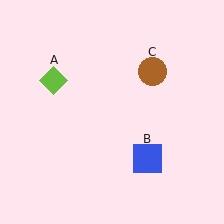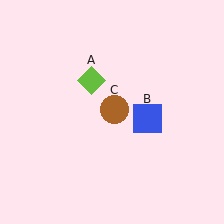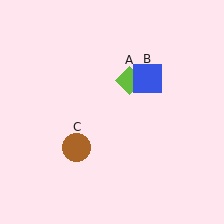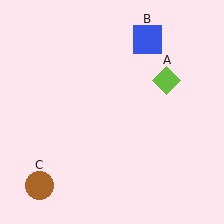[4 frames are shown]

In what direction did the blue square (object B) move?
The blue square (object B) moved up.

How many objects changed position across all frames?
3 objects changed position: lime diamond (object A), blue square (object B), brown circle (object C).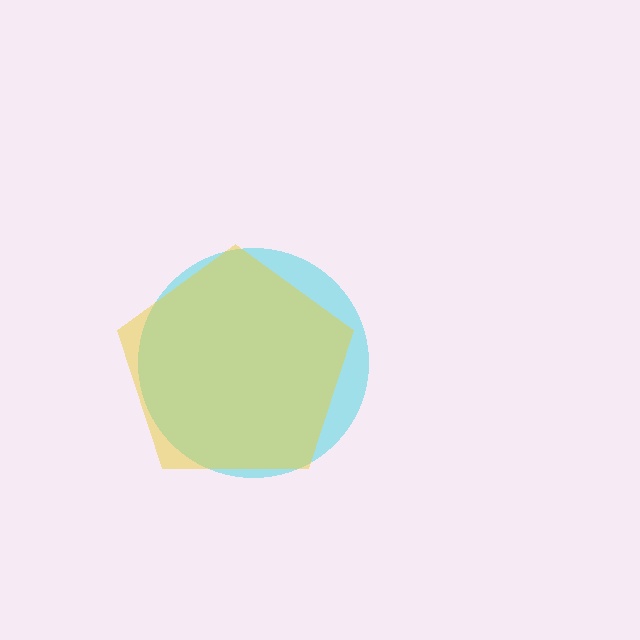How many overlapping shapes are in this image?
There are 2 overlapping shapes in the image.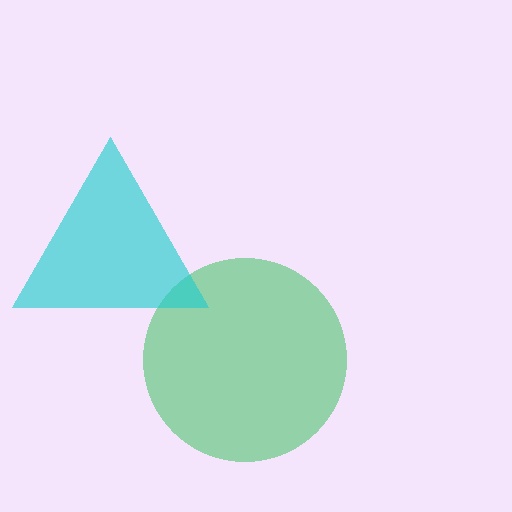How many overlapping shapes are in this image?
There are 2 overlapping shapes in the image.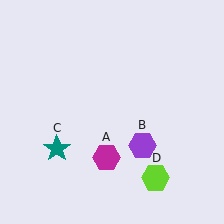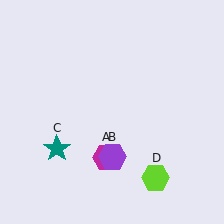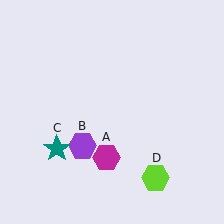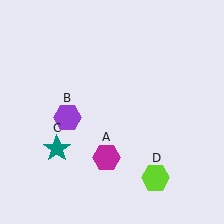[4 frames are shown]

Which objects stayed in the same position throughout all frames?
Magenta hexagon (object A) and teal star (object C) and lime hexagon (object D) remained stationary.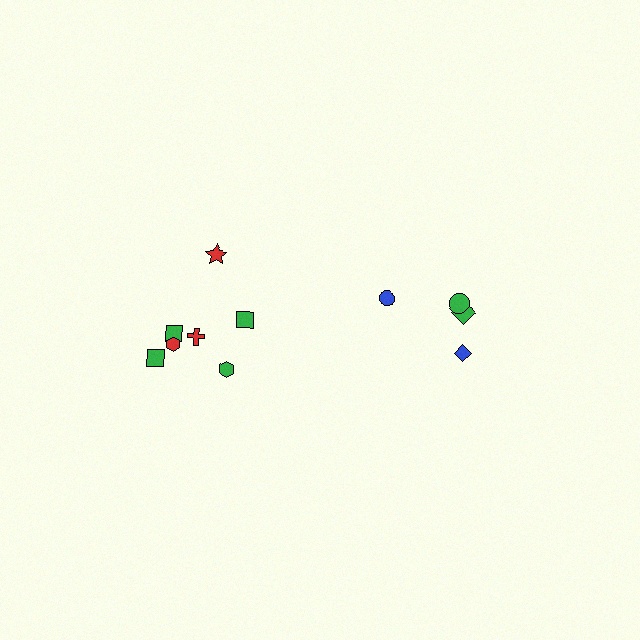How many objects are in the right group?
There are 4 objects.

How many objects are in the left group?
There are 7 objects.